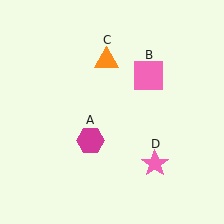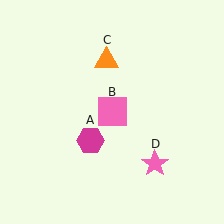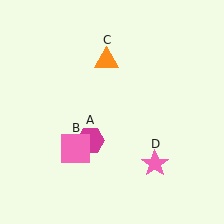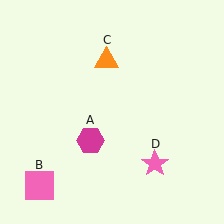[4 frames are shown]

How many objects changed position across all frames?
1 object changed position: pink square (object B).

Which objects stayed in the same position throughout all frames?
Magenta hexagon (object A) and orange triangle (object C) and pink star (object D) remained stationary.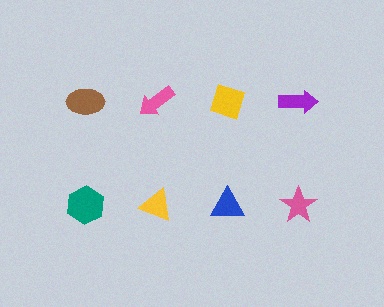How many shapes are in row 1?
4 shapes.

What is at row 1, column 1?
A brown ellipse.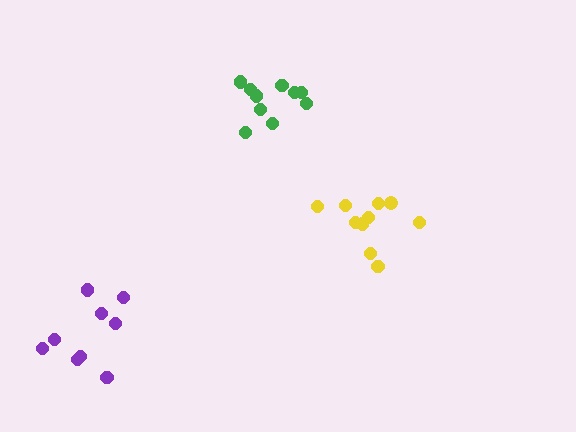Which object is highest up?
The green cluster is topmost.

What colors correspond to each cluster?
The clusters are colored: green, purple, yellow.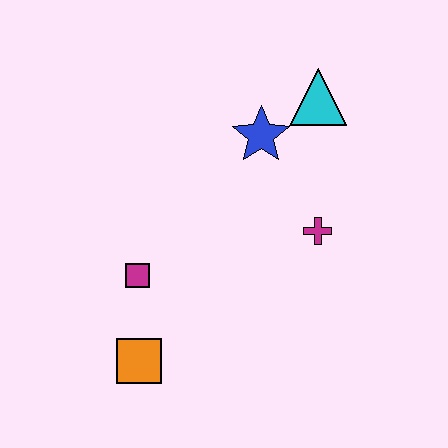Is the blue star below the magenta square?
No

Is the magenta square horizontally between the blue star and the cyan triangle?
No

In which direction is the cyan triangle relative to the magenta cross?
The cyan triangle is above the magenta cross.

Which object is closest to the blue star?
The cyan triangle is closest to the blue star.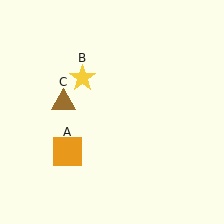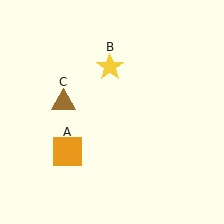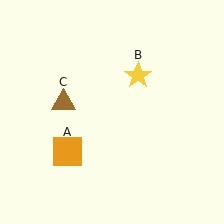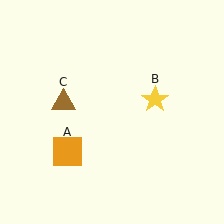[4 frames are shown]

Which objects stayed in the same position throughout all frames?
Orange square (object A) and brown triangle (object C) remained stationary.